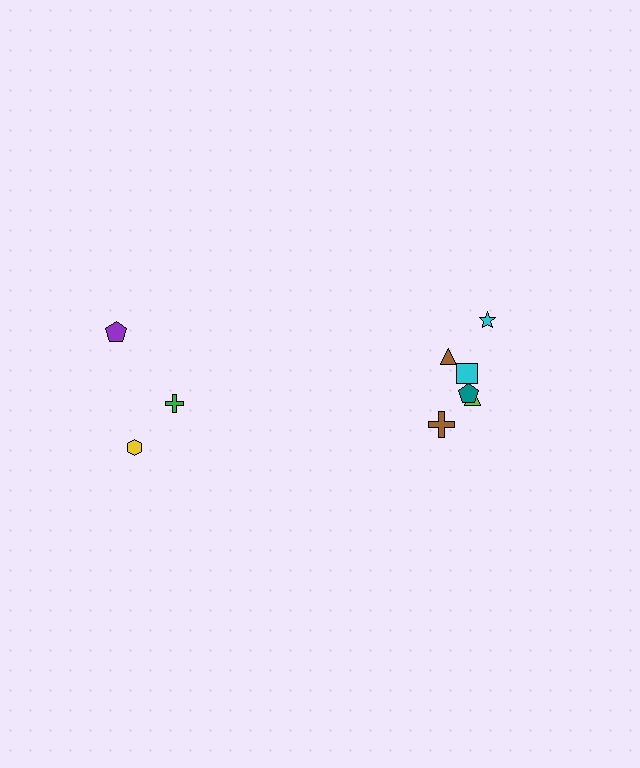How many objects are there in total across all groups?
There are 9 objects.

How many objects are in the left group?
There are 3 objects.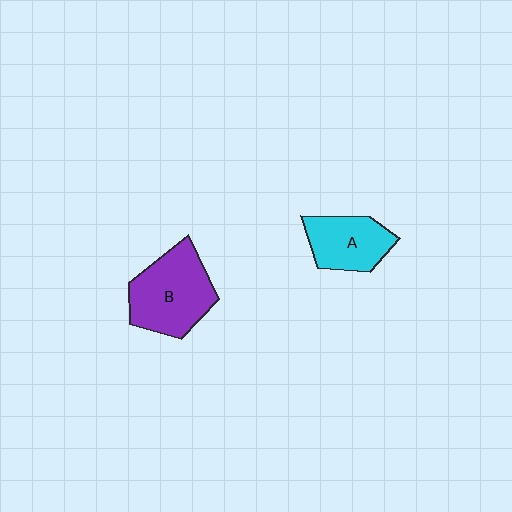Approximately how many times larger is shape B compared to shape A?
Approximately 1.4 times.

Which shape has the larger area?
Shape B (purple).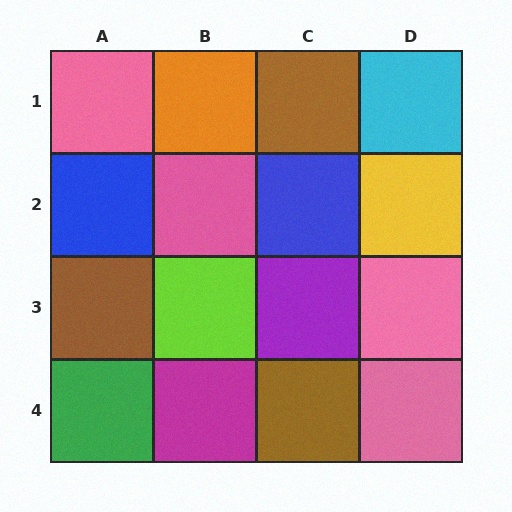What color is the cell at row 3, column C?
Purple.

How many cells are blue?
2 cells are blue.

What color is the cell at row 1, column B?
Orange.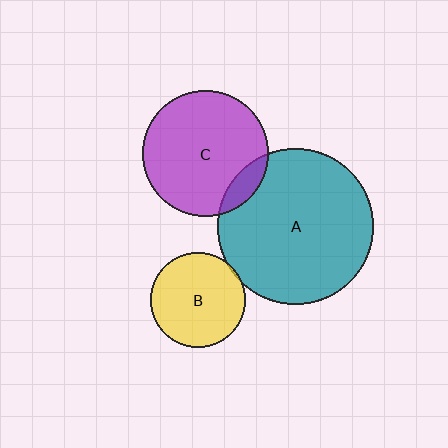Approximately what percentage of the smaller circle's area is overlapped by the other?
Approximately 5%.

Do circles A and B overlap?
Yes.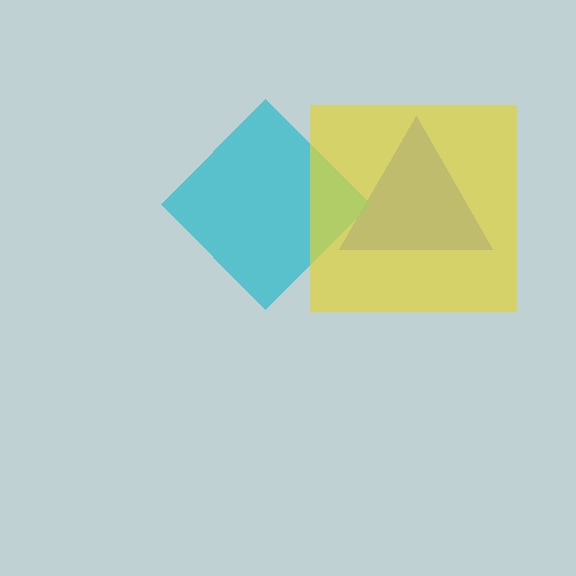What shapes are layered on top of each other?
The layered shapes are: a blue triangle, a cyan diamond, a yellow square.